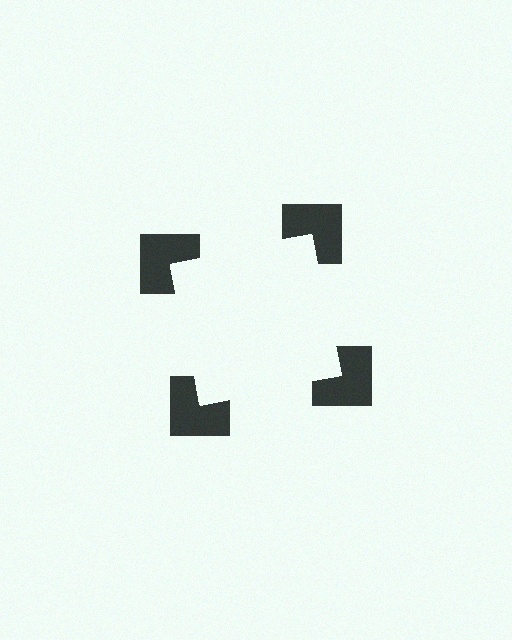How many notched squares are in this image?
There are 4 — one at each vertex of the illusory square.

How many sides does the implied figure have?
4 sides.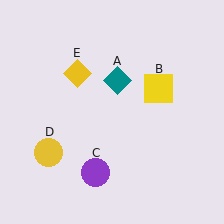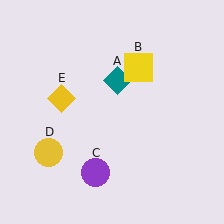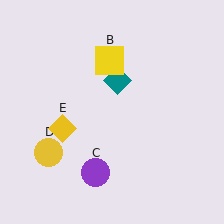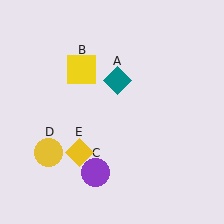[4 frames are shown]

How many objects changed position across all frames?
2 objects changed position: yellow square (object B), yellow diamond (object E).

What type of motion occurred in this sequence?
The yellow square (object B), yellow diamond (object E) rotated counterclockwise around the center of the scene.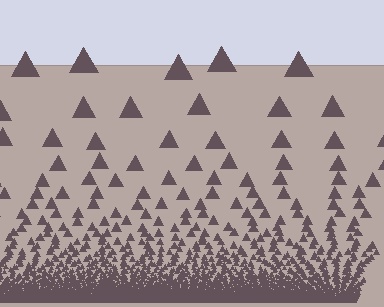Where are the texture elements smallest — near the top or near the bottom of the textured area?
Near the bottom.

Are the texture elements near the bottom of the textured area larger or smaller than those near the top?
Smaller. The gradient is inverted — elements near the bottom are smaller and denser.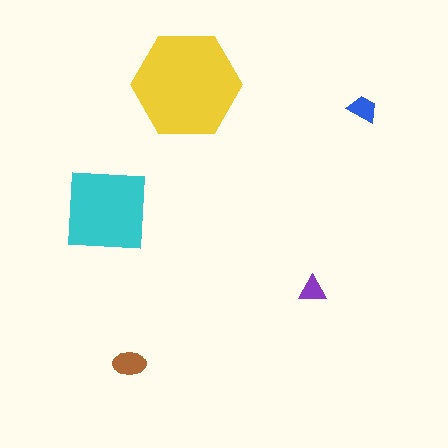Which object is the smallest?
The purple triangle.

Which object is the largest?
The yellow hexagon.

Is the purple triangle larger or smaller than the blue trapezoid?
Smaller.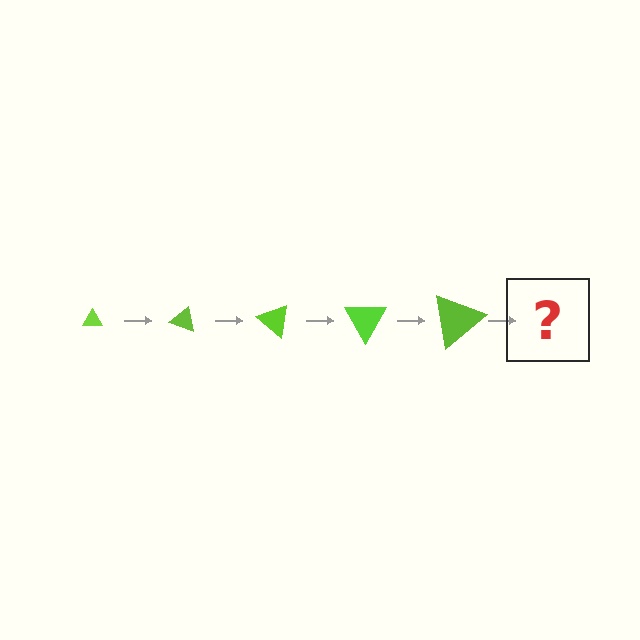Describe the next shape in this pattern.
It should be a triangle, larger than the previous one and rotated 100 degrees from the start.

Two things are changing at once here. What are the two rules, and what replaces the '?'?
The two rules are that the triangle grows larger each step and it rotates 20 degrees each step. The '?' should be a triangle, larger than the previous one and rotated 100 degrees from the start.